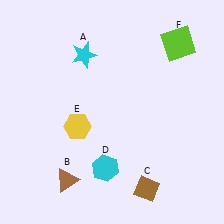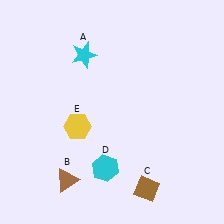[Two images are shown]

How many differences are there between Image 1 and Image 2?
There is 1 difference between the two images.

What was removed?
The lime square (F) was removed in Image 2.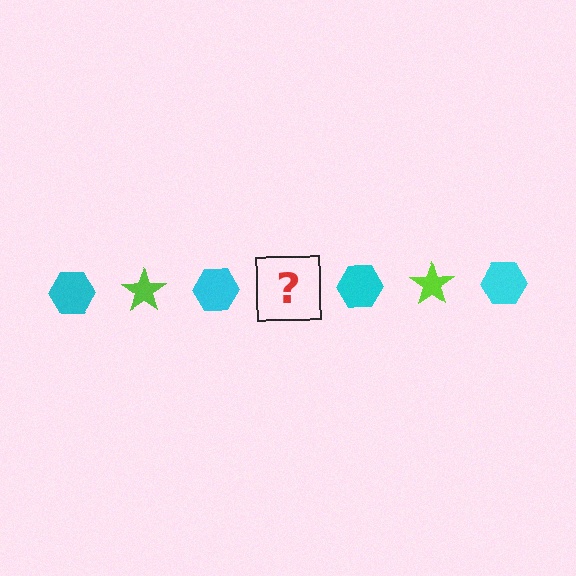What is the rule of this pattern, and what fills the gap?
The rule is that the pattern alternates between cyan hexagon and lime star. The gap should be filled with a lime star.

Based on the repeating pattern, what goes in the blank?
The blank should be a lime star.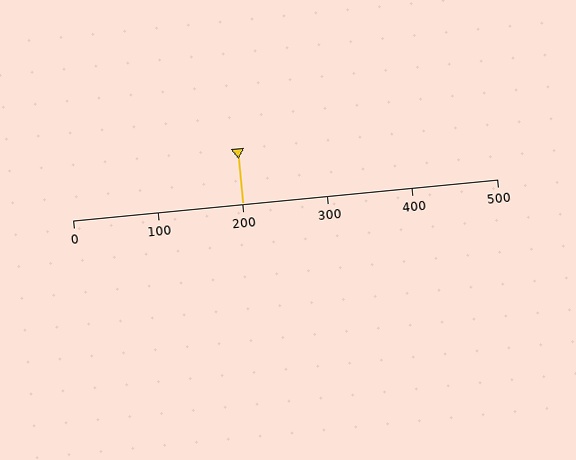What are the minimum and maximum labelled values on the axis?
The axis runs from 0 to 500.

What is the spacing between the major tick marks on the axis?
The major ticks are spaced 100 apart.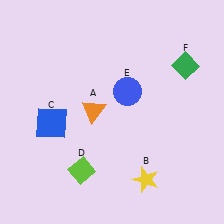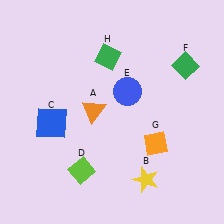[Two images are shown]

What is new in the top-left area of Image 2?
A green diamond (H) was added in the top-left area of Image 2.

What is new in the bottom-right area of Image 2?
An orange diamond (G) was added in the bottom-right area of Image 2.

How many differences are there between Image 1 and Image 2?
There are 2 differences between the two images.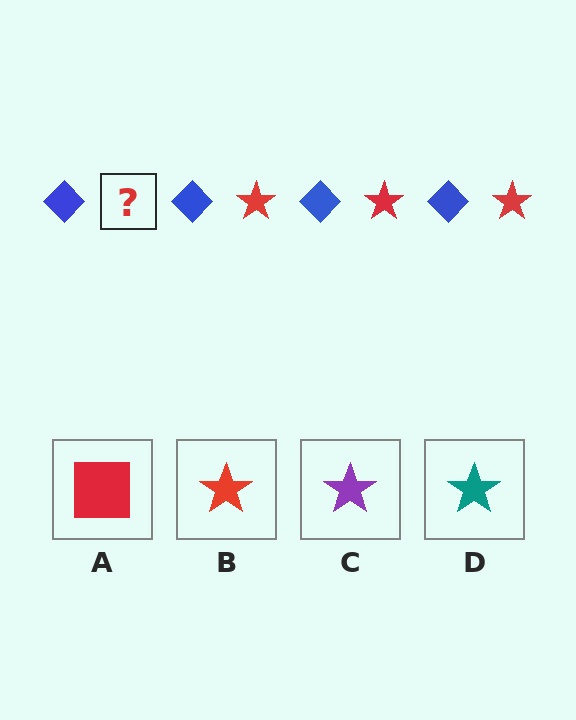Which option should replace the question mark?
Option B.